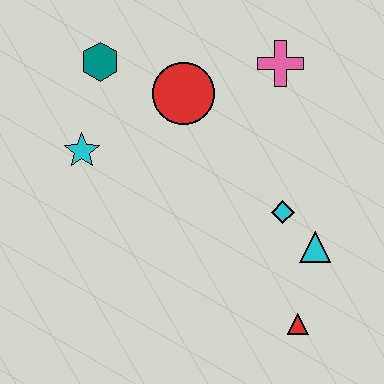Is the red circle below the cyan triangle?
No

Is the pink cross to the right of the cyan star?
Yes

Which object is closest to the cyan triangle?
The cyan diamond is closest to the cyan triangle.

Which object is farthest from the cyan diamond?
The teal hexagon is farthest from the cyan diamond.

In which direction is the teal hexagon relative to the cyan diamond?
The teal hexagon is to the left of the cyan diamond.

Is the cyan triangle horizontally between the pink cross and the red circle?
No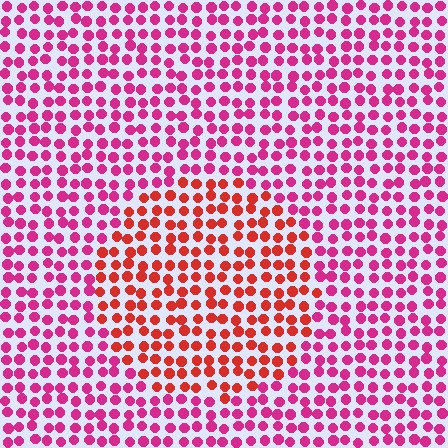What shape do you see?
I see a circle.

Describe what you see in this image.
The image is filled with small magenta elements in a uniform arrangement. A circle-shaped region is visible where the elements are tinted to a slightly different hue, forming a subtle color boundary.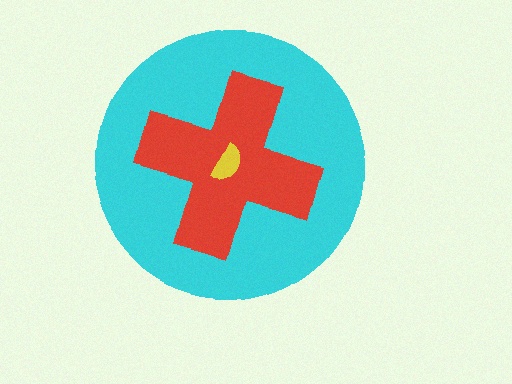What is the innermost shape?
The yellow semicircle.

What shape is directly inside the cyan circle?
The red cross.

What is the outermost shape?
The cyan circle.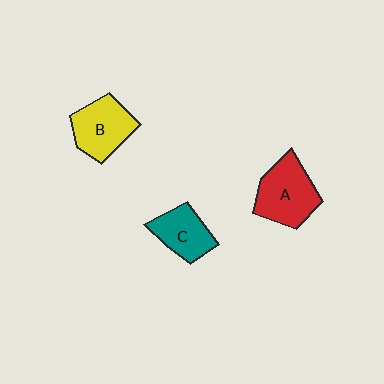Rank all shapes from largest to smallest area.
From largest to smallest: A (red), B (yellow), C (teal).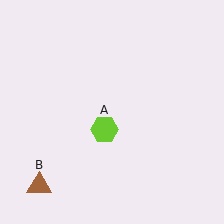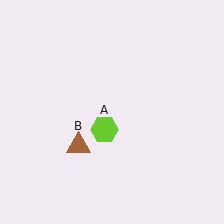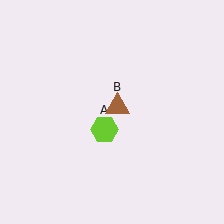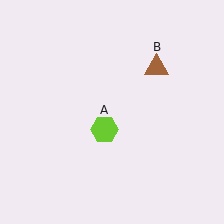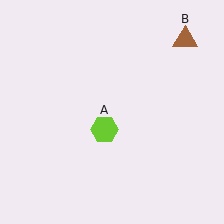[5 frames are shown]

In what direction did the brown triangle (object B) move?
The brown triangle (object B) moved up and to the right.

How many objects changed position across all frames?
1 object changed position: brown triangle (object B).